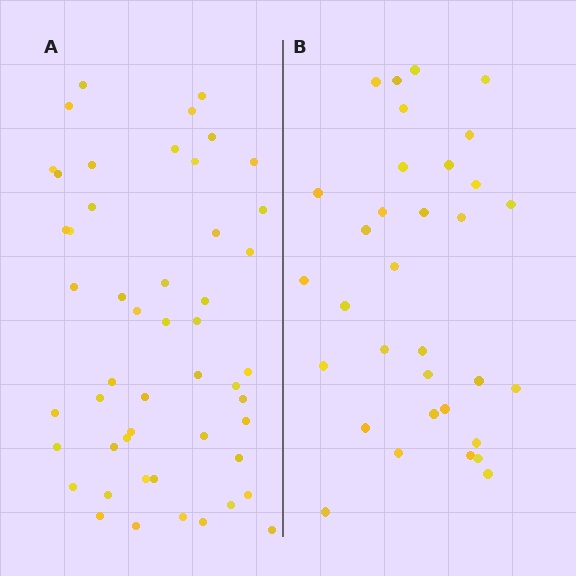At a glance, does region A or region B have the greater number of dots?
Region A (the left region) has more dots.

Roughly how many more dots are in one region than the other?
Region A has approximately 15 more dots than region B.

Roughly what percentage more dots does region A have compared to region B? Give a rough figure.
About 50% more.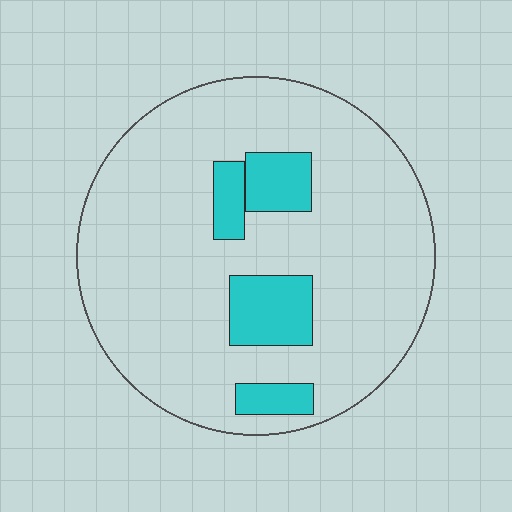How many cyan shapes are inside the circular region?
4.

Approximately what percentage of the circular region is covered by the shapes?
Approximately 15%.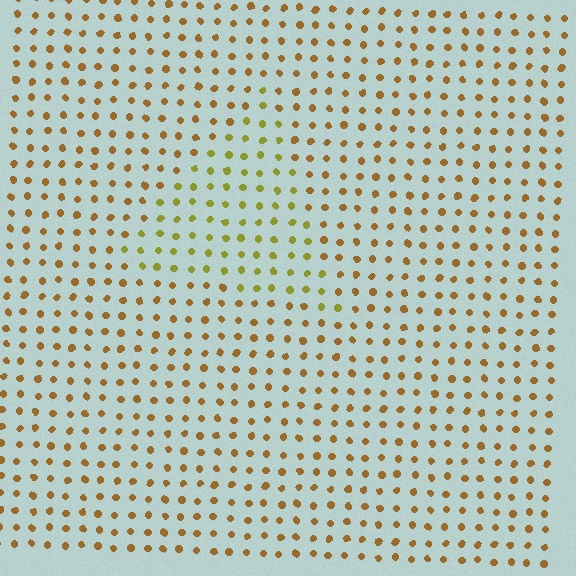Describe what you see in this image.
The image is filled with small brown elements in a uniform arrangement. A triangle-shaped region is visible where the elements are tinted to a slightly different hue, forming a subtle color boundary.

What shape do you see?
I see a triangle.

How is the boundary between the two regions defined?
The boundary is defined purely by a slight shift in hue (about 34 degrees). Spacing, size, and orientation are identical on both sides.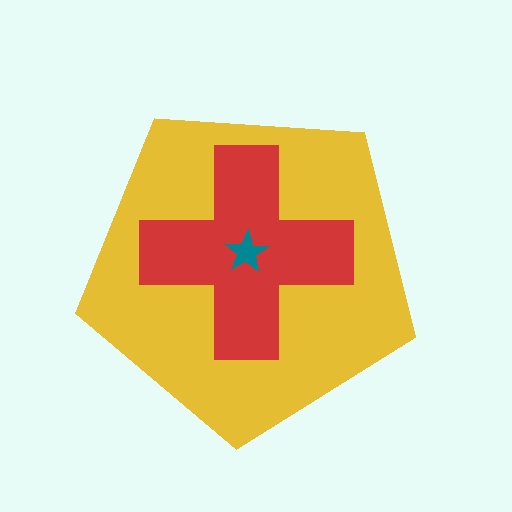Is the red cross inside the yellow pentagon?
Yes.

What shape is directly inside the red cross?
The teal star.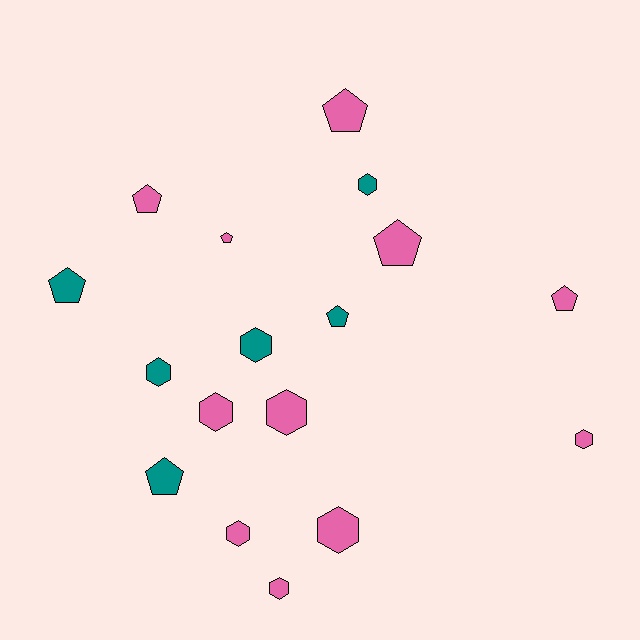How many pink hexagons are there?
There are 6 pink hexagons.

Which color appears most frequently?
Pink, with 11 objects.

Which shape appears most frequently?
Hexagon, with 9 objects.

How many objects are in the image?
There are 17 objects.